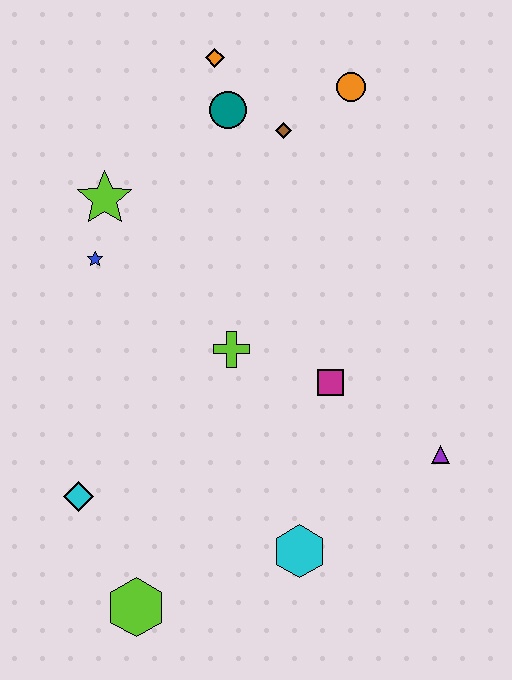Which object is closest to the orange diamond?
The teal circle is closest to the orange diamond.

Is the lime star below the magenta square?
No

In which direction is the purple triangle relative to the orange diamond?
The purple triangle is below the orange diamond.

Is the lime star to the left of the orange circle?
Yes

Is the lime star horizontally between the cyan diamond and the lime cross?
Yes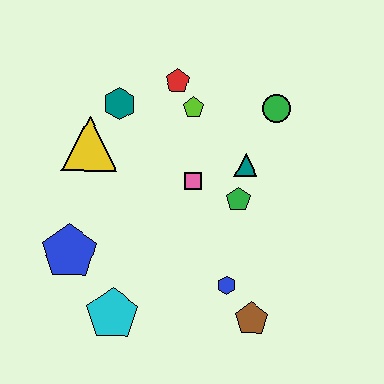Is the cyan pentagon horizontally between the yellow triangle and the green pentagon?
Yes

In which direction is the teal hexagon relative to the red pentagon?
The teal hexagon is to the left of the red pentagon.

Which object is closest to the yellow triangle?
The teal hexagon is closest to the yellow triangle.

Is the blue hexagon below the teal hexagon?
Yes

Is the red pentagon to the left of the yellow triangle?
No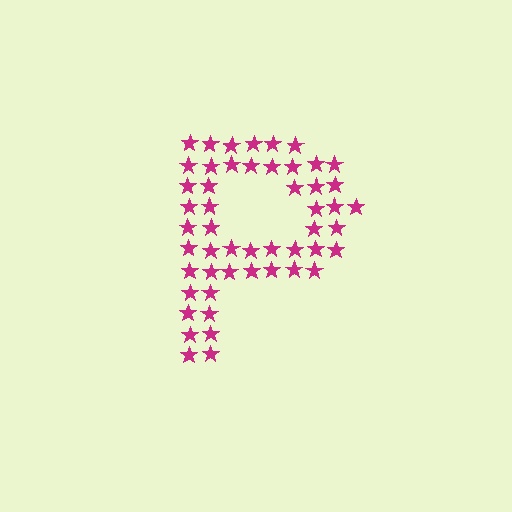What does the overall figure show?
The overall figure shows the letter P.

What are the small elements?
The small elements are stars.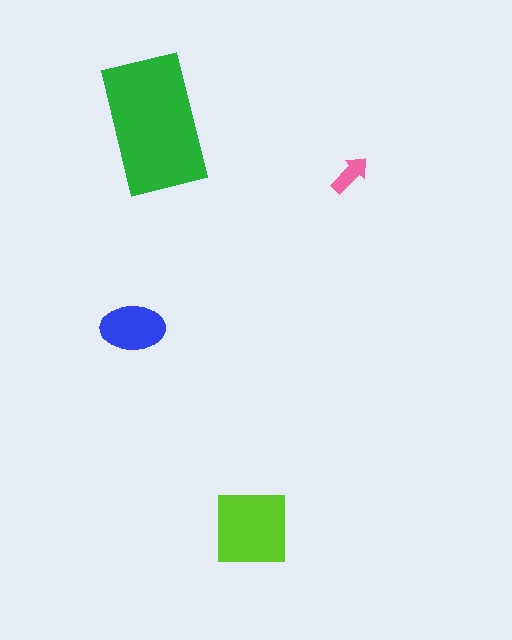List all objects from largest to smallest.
The green rectangle, the lime square, the blue ellipse, the pink arrow.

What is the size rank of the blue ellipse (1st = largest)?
3rd.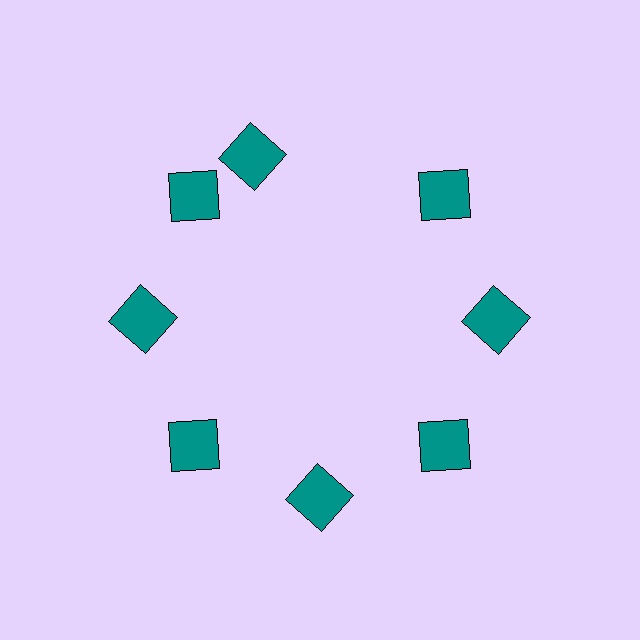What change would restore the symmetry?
The symmetry would be restored by rotating it back into even spacing with its neighbors so that all 8 squares sit at equal angles and equal distance from the center.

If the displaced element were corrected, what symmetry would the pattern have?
It would have 8-fold rotational symmetry — the pattern would map onto itself every 45 degrees.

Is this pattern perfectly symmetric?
No. The 8 teal squares are arranged in a ring, but one element near the 12 o'clock position is rotated out of alignment along the ring, breaking the 8-fold rotational symmetry.